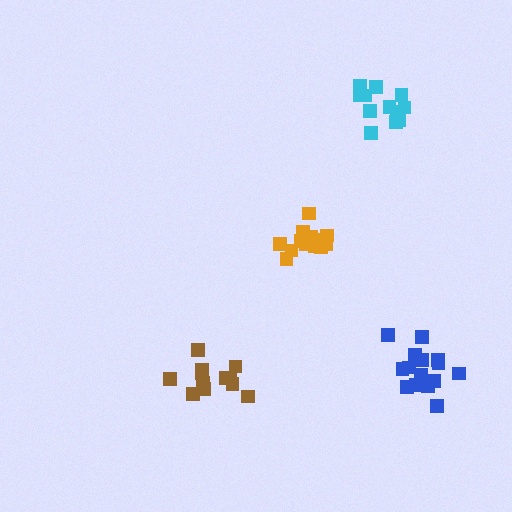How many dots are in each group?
Group 1: 12 dots, Group 2: 15 dots, Group 3: 14 dots, Group 4: 12 dots (53 total).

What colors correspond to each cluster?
The clusters are colored: cyan, blue, orange, brown.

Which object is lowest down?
The brown cluster is bottommost.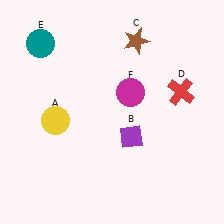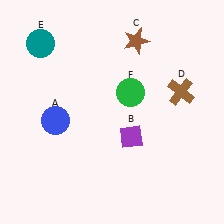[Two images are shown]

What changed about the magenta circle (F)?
In Image 1, F is magenta. In Image 2, it changed to green.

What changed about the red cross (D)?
In Image 1, D is red. In Image 2, it changed to brown.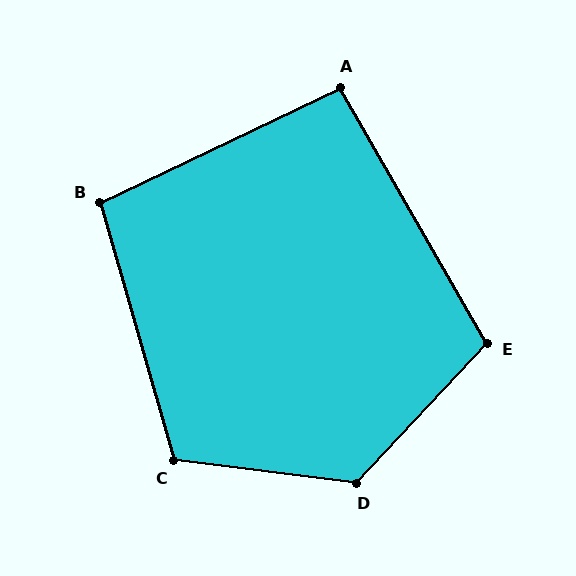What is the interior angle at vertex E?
Approximately 107 degrees (obtuse).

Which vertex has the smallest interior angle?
A, at approximately 94 degrees.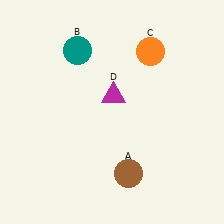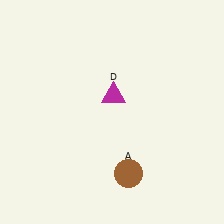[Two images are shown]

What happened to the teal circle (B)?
The teal circle (B) was removed in Image 2. It was in the top-left area of Image 1.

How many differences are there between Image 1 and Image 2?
There are 2 differences between the two images.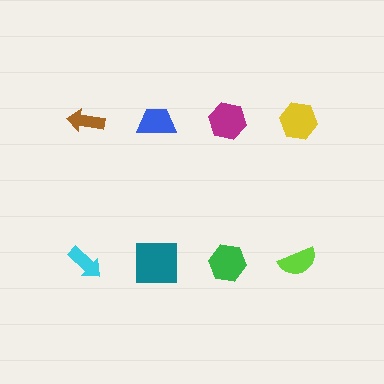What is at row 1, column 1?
A brown arrow.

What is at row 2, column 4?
A lime semicircle.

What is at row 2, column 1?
A cyan arrow.